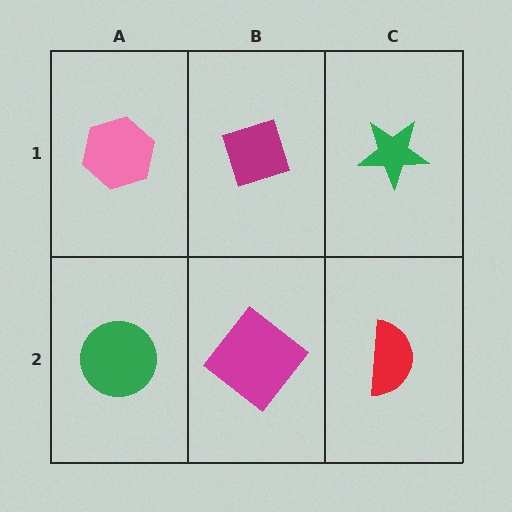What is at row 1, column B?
A magenta diamond.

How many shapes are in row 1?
3 shapes.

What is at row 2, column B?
A magenta diamond.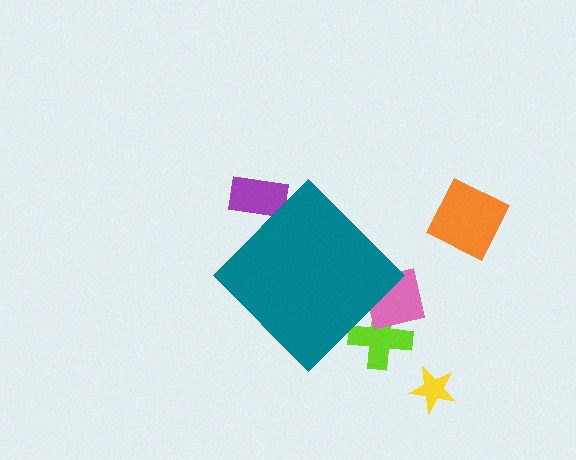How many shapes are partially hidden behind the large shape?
3 shapes are partially hidden.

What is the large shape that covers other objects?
A teal diamond.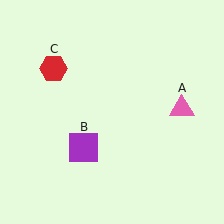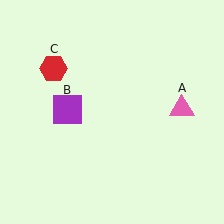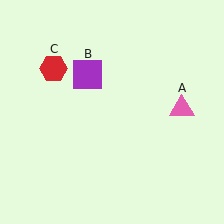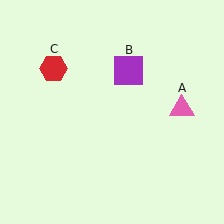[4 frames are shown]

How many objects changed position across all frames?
1 object changed position: purple square (object B).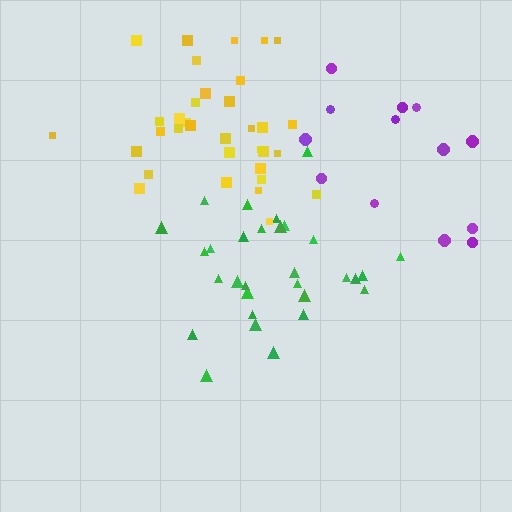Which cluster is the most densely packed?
Green.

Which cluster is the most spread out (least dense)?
Purple.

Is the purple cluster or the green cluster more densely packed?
Green.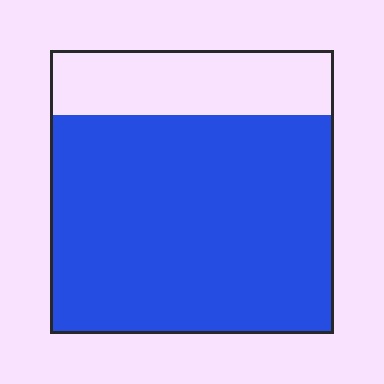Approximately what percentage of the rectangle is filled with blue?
Approximately 75%.